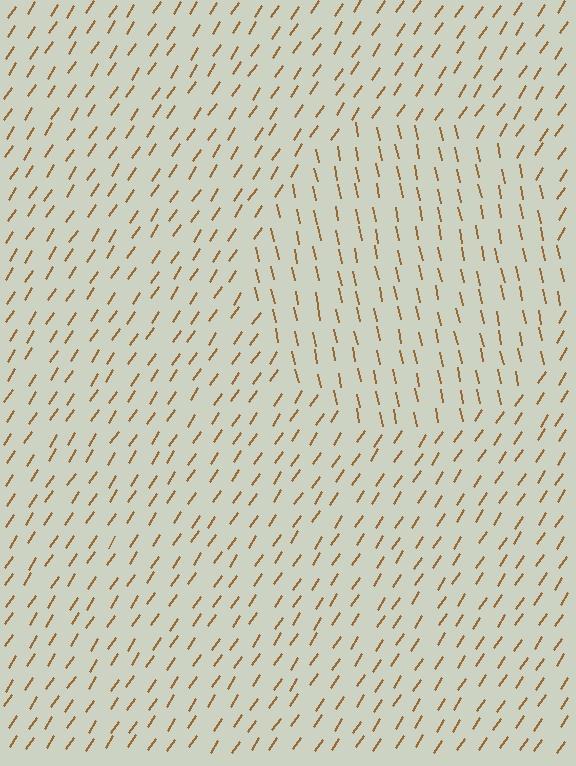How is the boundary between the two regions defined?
The boundary is defined purely by a change in line orientation (approximately 45 degrees difference). All lines are the same color and thickness.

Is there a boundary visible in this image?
Yes, there is a texture boundary formed by a change in line orientation.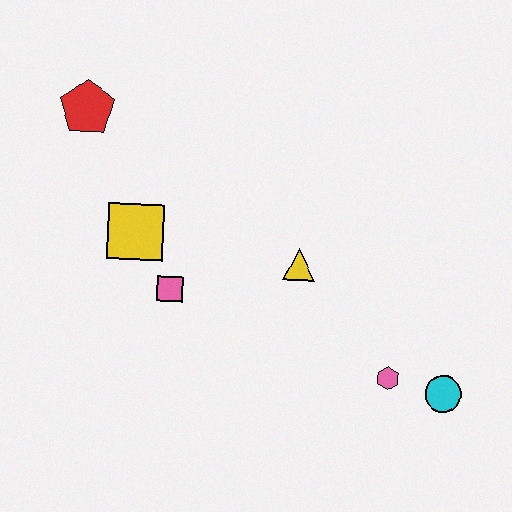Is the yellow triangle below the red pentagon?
Yes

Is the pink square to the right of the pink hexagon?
No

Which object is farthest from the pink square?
The cyan circle is farthest from the pink square.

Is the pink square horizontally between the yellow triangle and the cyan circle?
No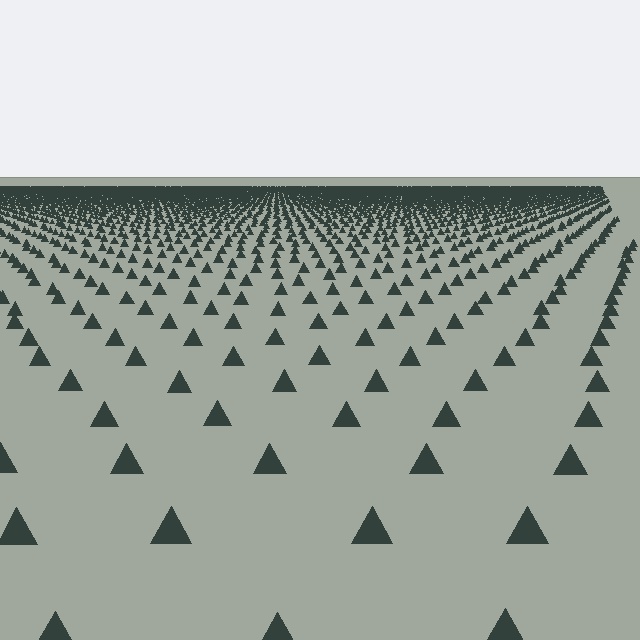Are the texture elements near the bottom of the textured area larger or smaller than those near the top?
Larger. Near the bottom, elements are closer to the viewer and appear at a bigger on-screen size.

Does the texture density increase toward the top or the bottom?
Density increases toward the top.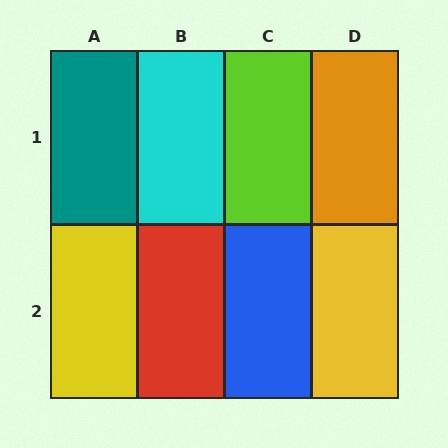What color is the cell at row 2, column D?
Yellow.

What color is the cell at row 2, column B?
Red.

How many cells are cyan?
1 cell is cyan.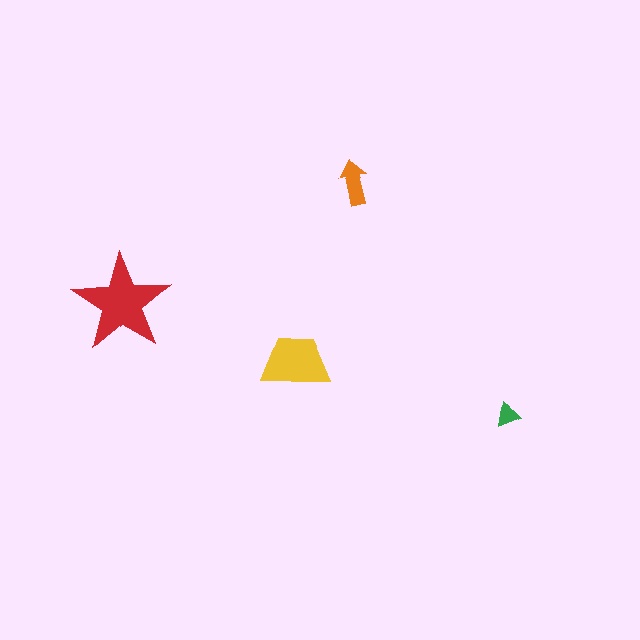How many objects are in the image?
There are 4 objects in the image.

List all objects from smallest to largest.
The green triangle, the orange arrow, the yellow trapezoid, the red star.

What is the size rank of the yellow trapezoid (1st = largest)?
2nd.